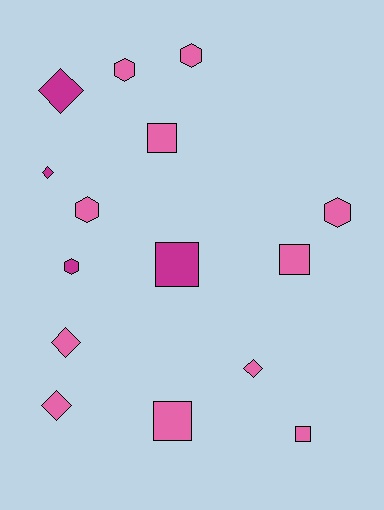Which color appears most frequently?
Pink, with 11 objects.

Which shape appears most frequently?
Hexagon, with 5 objects.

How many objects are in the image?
There are 15 objects.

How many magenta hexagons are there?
There is 1 magenta hexagon.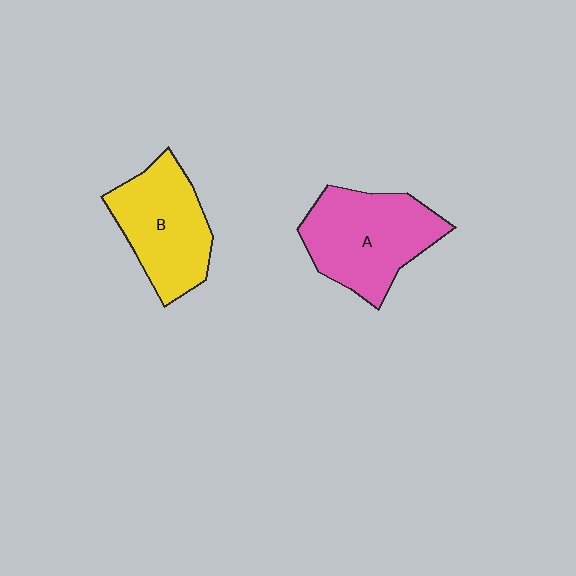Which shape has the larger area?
Shape A (pink).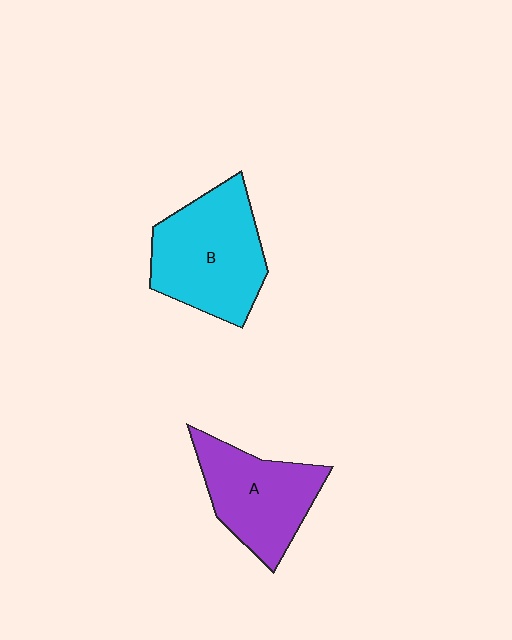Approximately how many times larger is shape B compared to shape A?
Approximately 1.2 times.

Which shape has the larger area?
Shape B (cyan).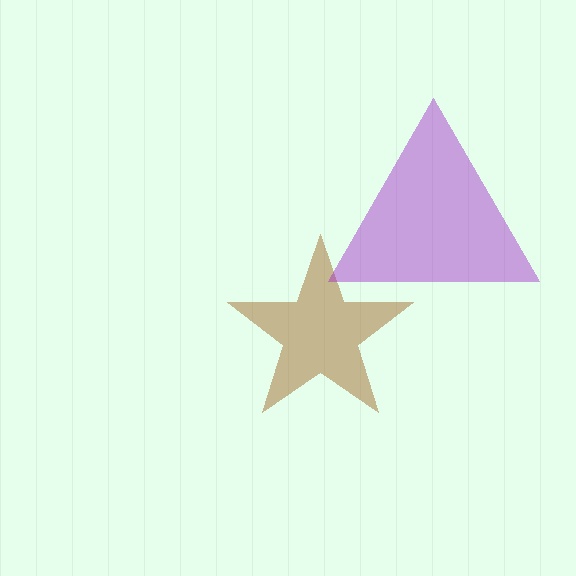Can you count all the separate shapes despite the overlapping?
Yes, there are 2 separate shapes.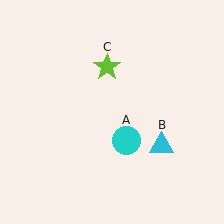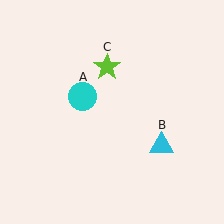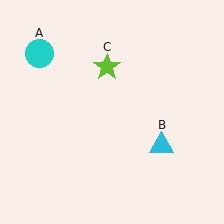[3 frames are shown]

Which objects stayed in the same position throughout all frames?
Cyan triangle (object B) and lime star (object C) remained stationary.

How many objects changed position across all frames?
1 object changed position: cyan circle (object A).